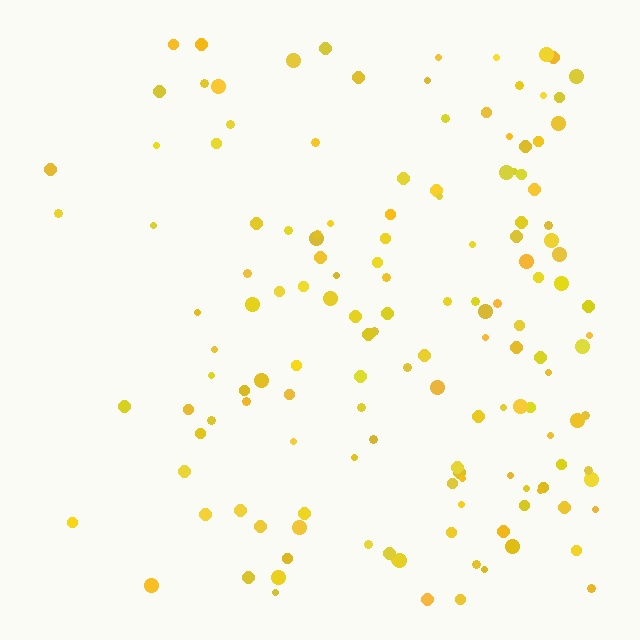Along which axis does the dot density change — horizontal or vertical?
Horizontal.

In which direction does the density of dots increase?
From left to right, with the right side densest.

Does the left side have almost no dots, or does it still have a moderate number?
Still a moderate number, just noticeably fewer than the right.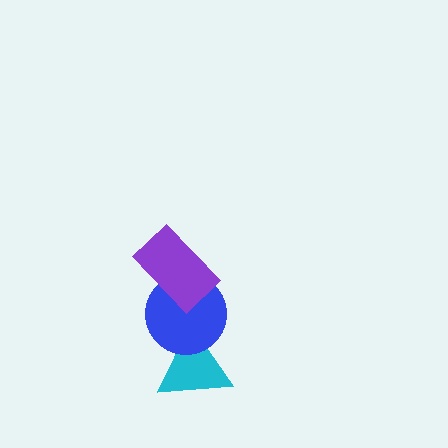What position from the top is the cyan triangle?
The cyan triangle is 3rd from the top.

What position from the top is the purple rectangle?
The purple rectangle is 1st from the top.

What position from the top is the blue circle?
The blue circle is 2nd from the top.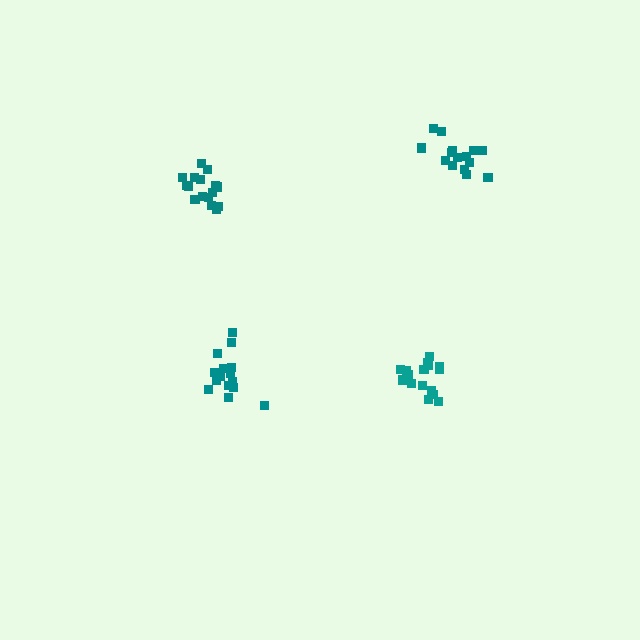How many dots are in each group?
Group 1: 17 dots, Group 2: 16 dots, Group 3: 16 dots, Group 4: 15 dots (64 total).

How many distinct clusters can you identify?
There are 4 distinct clusters.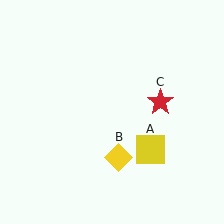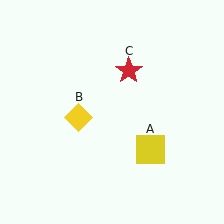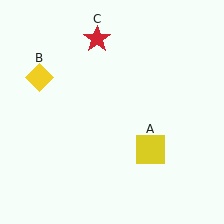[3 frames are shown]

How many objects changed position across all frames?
2 objects changed position: yellow diamond (object B), red star (object C).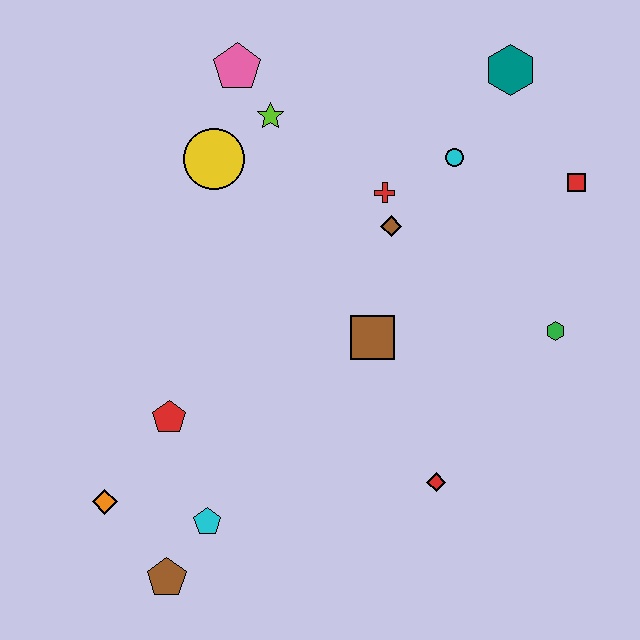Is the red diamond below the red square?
Yes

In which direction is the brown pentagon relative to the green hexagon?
The brown pentagon is to the left of the green hexagon.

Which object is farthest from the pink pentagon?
The brown pentagon is farthest from the pink pentagon.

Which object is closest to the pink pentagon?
The lime star is closest to the pink pentagon.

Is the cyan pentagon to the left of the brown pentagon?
No